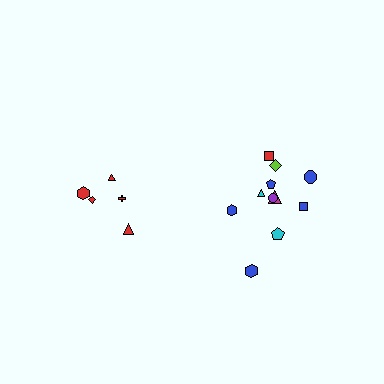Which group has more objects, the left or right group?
The right group.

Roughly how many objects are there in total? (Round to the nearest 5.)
Roughly 15 objects in total.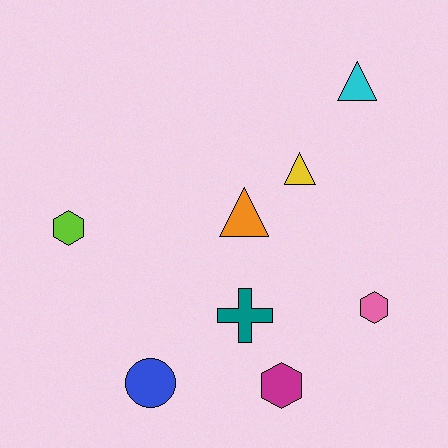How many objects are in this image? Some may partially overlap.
There are 8 objects.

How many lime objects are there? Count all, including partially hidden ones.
There is 1 lime object.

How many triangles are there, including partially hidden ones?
There are 3 triangles.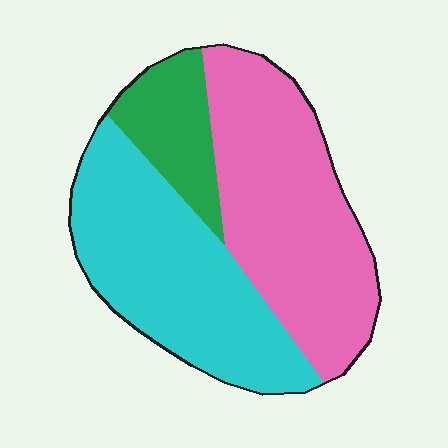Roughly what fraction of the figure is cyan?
Cyan takes up about two fifths (2/5) of the figure.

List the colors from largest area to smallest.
From largest to smallest: pink, cyan, green.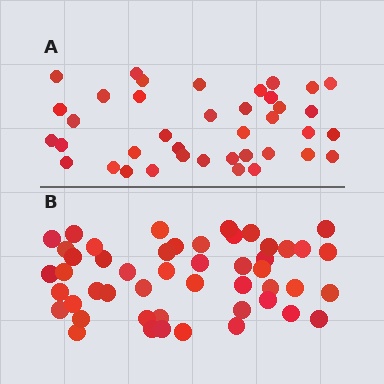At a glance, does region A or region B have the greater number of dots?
Region B (the bottom region) has more dots.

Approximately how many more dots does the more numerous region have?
Region B has roughly 10 or so more dots than region A.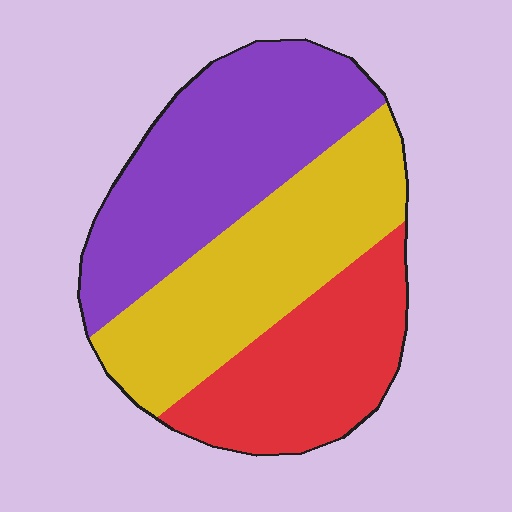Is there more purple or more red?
Purple.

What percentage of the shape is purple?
Purple takes up between a third and a half of the shape.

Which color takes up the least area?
Red, at roughly 25%.